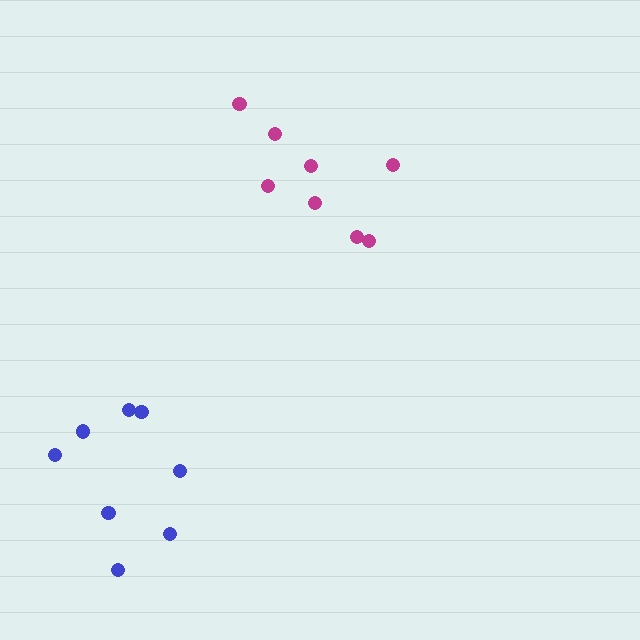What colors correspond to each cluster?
The clusters are colored: magenta, blue.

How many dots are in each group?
Group 1: 8 dots, Group 2: 8 dots (16 total).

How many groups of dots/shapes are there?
There are 2 groups.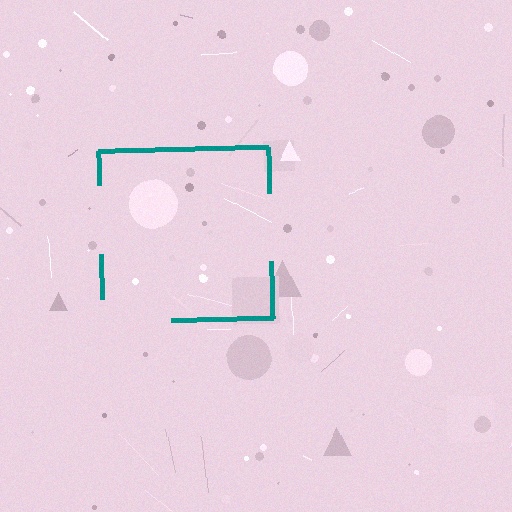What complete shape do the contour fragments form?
The contour fragments form a square.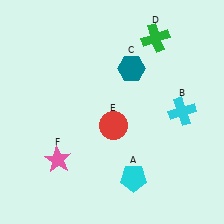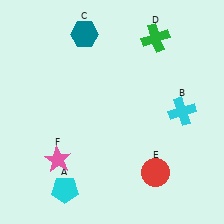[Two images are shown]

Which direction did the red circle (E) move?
The red circle (E) moved down.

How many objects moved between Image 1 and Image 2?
3 objects moved between the two images.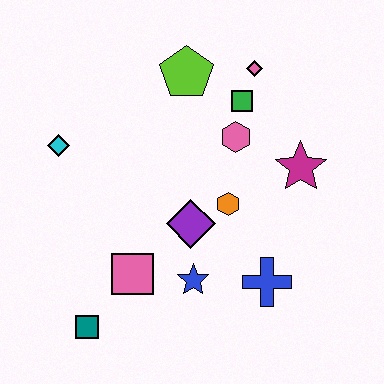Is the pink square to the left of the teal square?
No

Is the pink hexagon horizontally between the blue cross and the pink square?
Yes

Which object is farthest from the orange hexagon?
The teal square is farthest from the orange hexagon.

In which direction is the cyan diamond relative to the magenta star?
The cyan diamond is to the left of the magenta star.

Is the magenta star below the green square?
Yes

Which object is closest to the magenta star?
The pink hexagon is closest to the magenta star.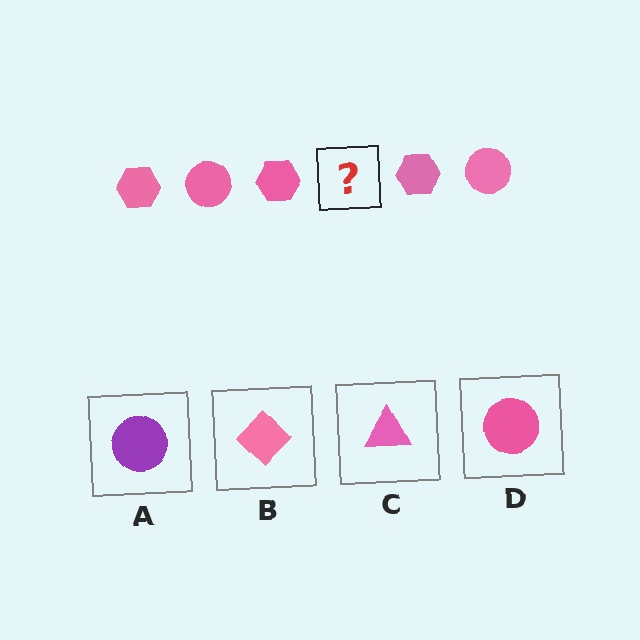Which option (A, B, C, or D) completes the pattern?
D.